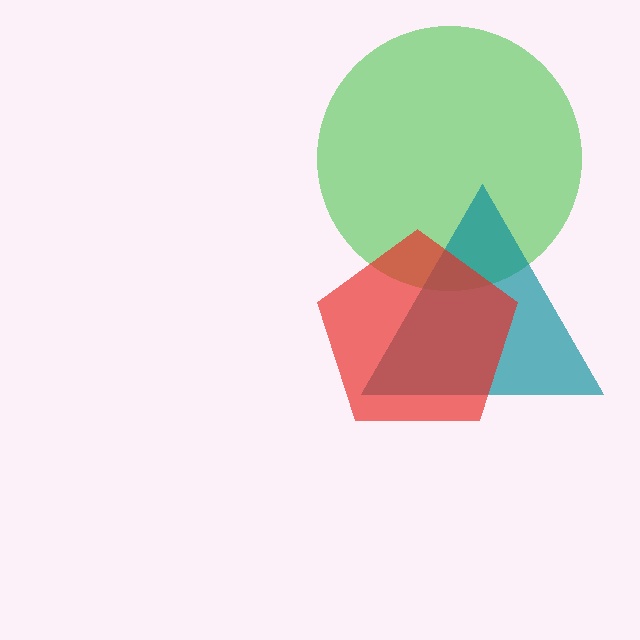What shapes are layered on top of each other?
The layered shapes are: a green circle, a teal triangle, a red pentagon.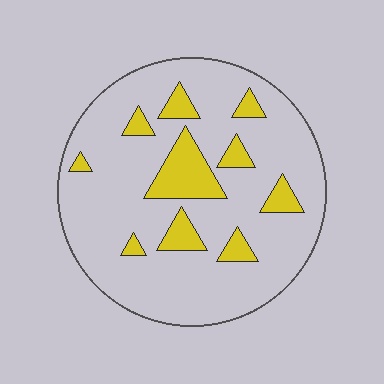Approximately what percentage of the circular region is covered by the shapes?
Approximately 15%.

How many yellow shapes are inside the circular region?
10.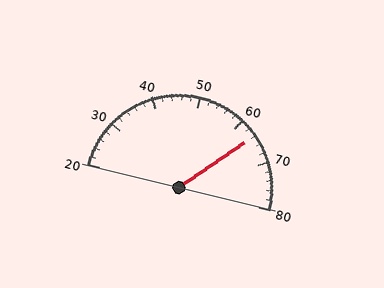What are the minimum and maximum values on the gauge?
The gauge ranges from 20 to 80.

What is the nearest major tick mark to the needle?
The nearest major tick mark is 60.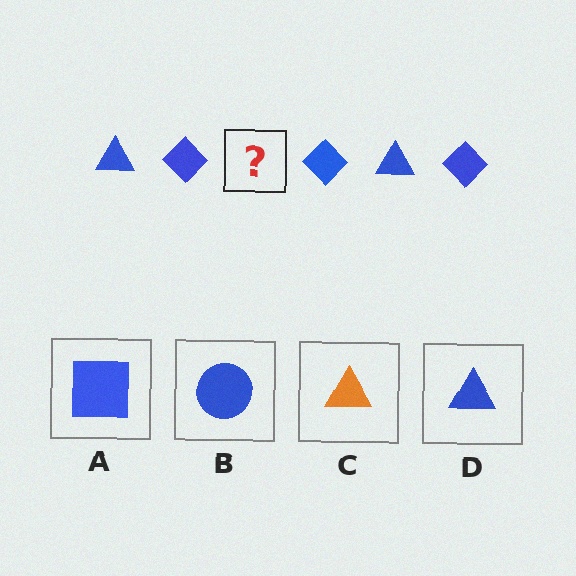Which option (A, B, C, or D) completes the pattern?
D.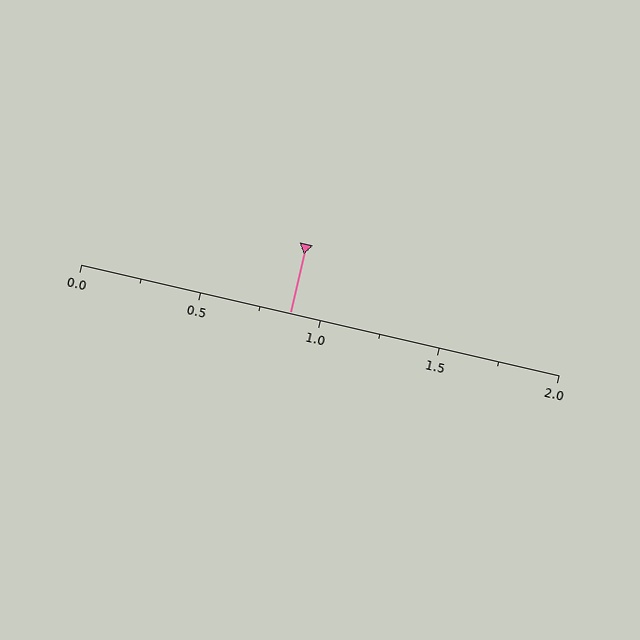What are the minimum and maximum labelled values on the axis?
The axis runs from 0.0 to 2.0.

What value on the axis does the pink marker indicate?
The marker indicates approximately 0.88.